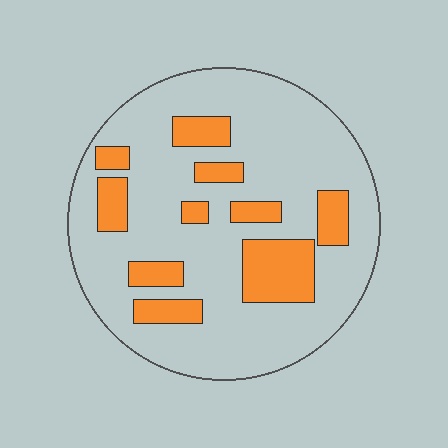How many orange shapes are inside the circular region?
10.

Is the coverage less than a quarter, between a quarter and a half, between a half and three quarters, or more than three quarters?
Less than a quarter.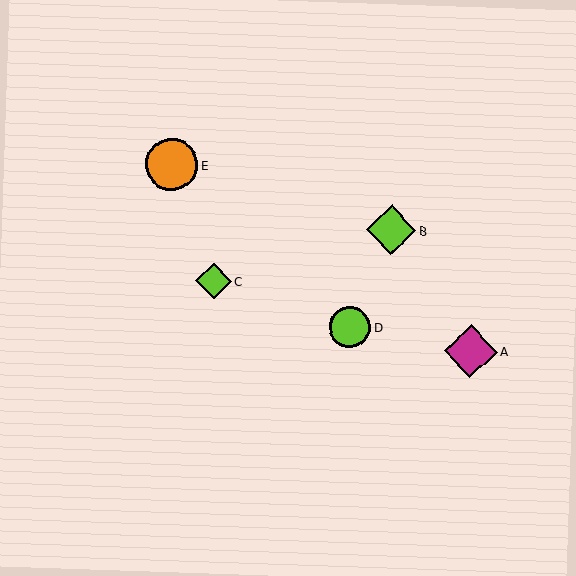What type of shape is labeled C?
Shape C is a lime diamond.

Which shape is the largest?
The magenta diamond (labeled A) is the largest.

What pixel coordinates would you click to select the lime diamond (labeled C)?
Click at (213, 281) to select the lime diamond C.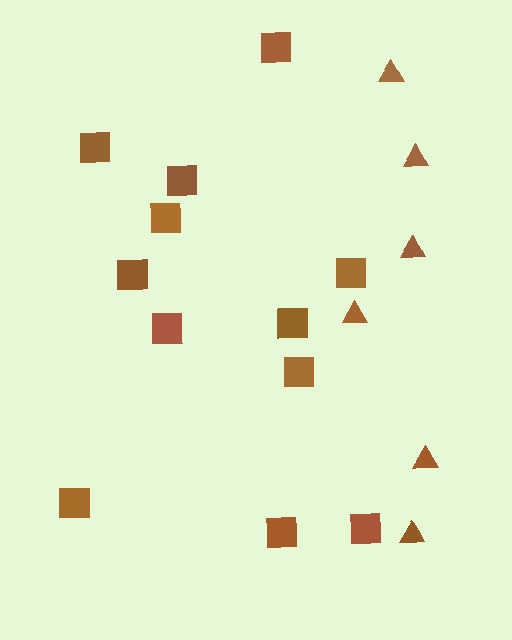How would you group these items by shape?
There are 2 groups: one group of triangles (6) and one group of squares (12).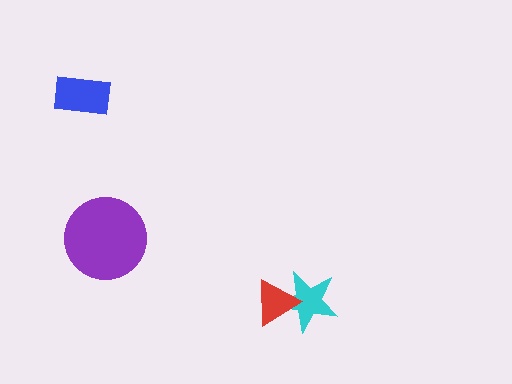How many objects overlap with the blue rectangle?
0 objects overlap with the blue rectangle.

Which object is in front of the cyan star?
The red triangle is in front of the cyan star.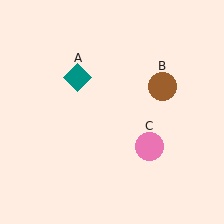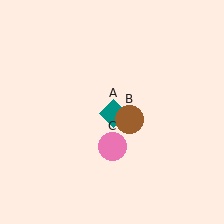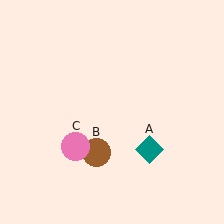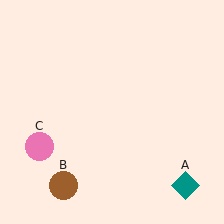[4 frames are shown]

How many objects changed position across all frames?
3 objects changed position: teal diamond (object A), brown circle (object B), pink circle (object C).